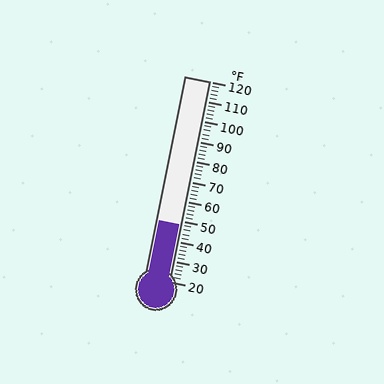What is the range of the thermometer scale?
The thermometer scale ranges from 20°F to 120°F.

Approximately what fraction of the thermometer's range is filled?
The thermometer is filled to approximately 30% of its range.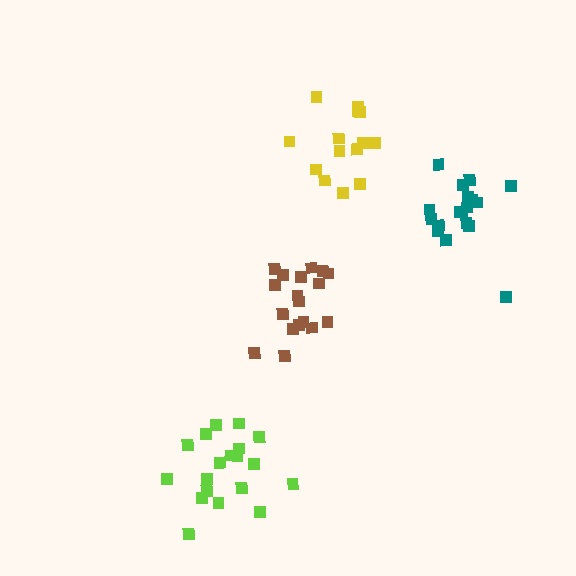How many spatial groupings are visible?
There are 4 spatial groupings.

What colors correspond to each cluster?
The clusters are colored: brown, lime, teal, yellow.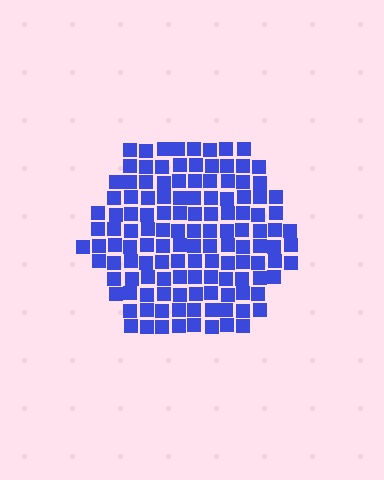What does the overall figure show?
The overall figure shows a hexagon.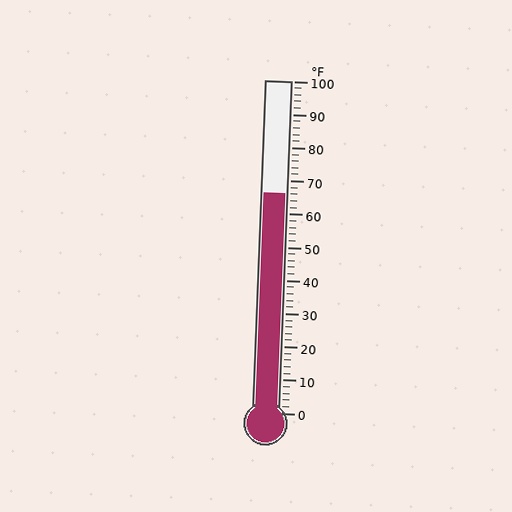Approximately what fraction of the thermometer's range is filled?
The thermometer is filled to approximately 65% of its range.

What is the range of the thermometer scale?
The thermometer scale ranges from 0°F to 100°F.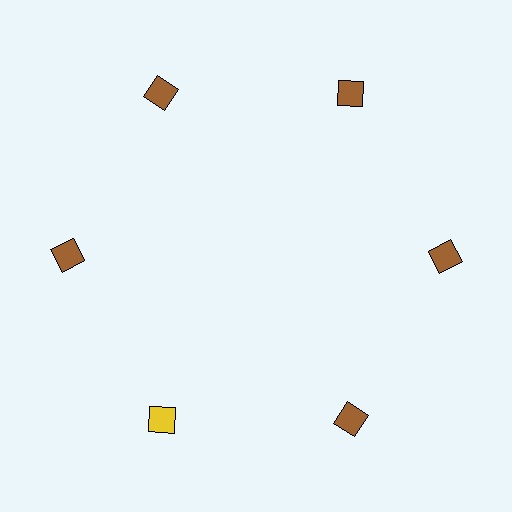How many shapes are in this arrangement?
There are 6 shapes arranged in a ring pattern.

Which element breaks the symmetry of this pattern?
The yellow diamond at roughly the 7 o'clock position breaks the symmetry. All other shapes are brown diamonds.